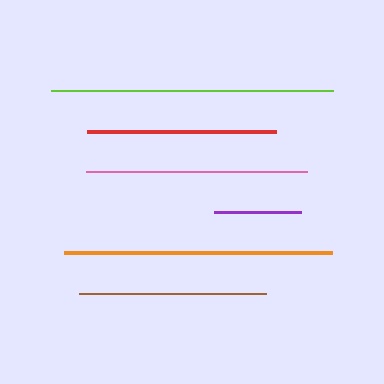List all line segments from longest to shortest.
From longest to shortest: lime, orange, pink, red, brown, purple.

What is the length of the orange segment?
The orange segment is approximately 267 pixels long.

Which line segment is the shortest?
The purple line is the shortest at approximately 86 pixels.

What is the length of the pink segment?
The pink segment is approximately 221 pixels long.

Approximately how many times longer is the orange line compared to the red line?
The orange line is approximately 1.4 times the length of the red line.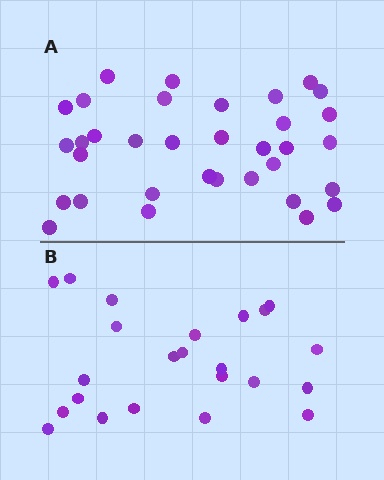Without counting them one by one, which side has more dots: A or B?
Region A (the top region) has more dots.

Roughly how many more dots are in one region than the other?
Region A has roughly 12 or so more dots than region B.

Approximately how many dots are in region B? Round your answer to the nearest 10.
About 20 dots. (The exact count is 23, which rounds to 20.)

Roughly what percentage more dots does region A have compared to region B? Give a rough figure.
About 50% more.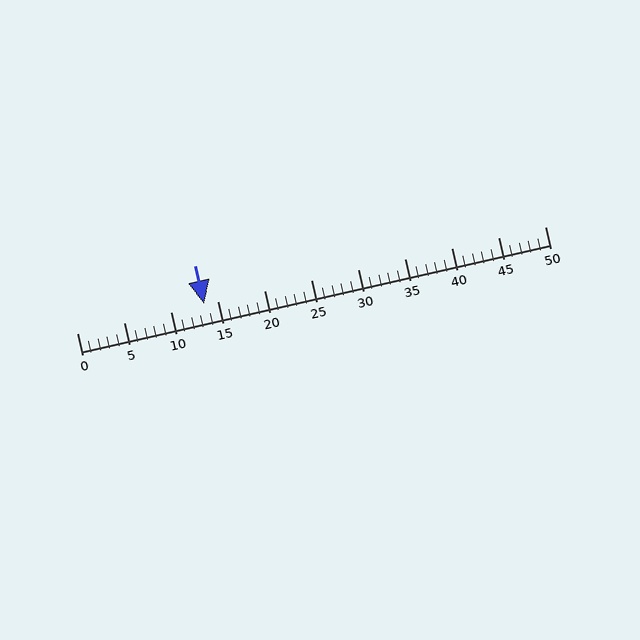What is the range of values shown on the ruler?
The ruler shows values from 0 to 50.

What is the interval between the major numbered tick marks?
The major tick marks are spaced 5 units apart.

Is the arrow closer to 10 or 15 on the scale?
The arrow is closer to 15.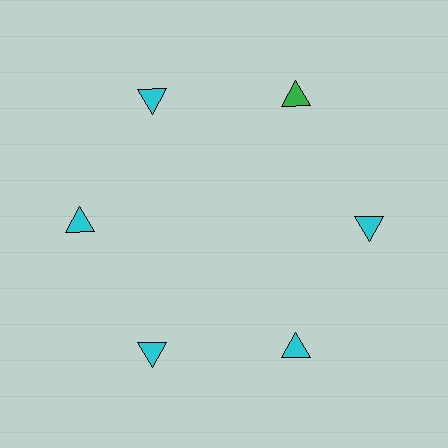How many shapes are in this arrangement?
There are 6 shapes arranged in a ring pattern.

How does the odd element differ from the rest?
It has a different color: green instead of cyan.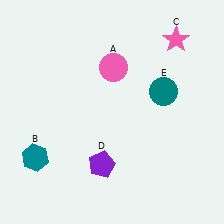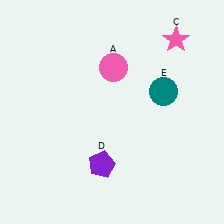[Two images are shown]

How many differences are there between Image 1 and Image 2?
There is 1 difference between the two images.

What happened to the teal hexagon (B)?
The teal hexagon (B) was removed in Image 2. It was in the bottom-left area of Image 1.